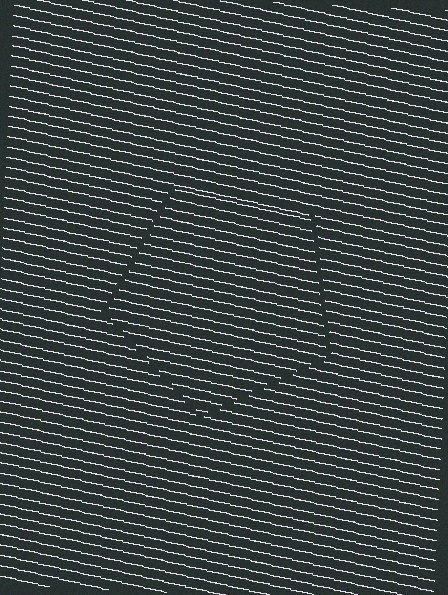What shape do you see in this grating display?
An illusory pentagon. The interior of the shape contains the same grating, shifted by half a period — the contour is defined by the phase discontinuity where line-ends from the inner and outer gratings abut.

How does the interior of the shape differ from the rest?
The interior of the shape contains the same grating, shifted by half a period — the contour is defined by the phase discontinuity where line-ends from the inner and outer gratings abut.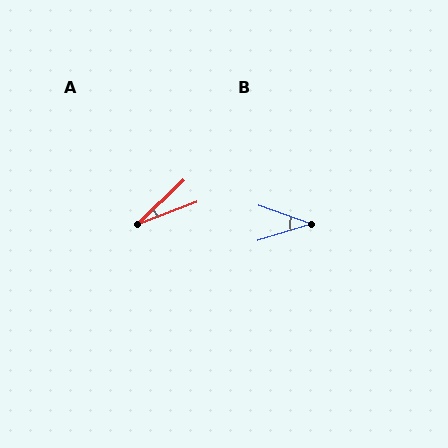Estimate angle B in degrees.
Approximately 37 degrees.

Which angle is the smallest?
A, at approximately 22 degrees.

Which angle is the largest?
B, at approximately 37 degrees.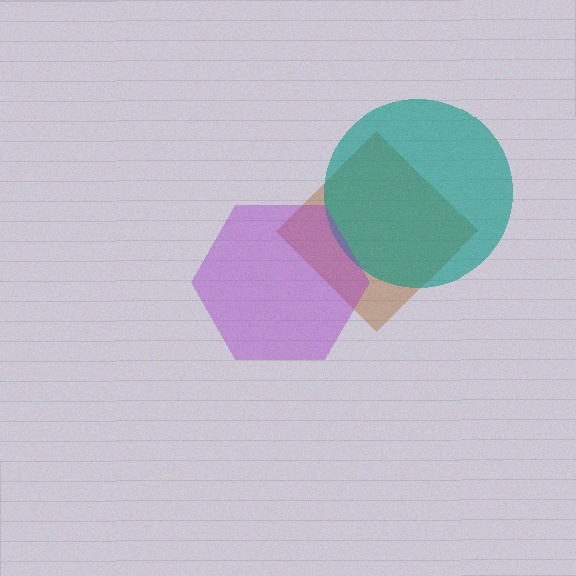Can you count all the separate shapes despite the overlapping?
Yes, there are 3 separate shapes.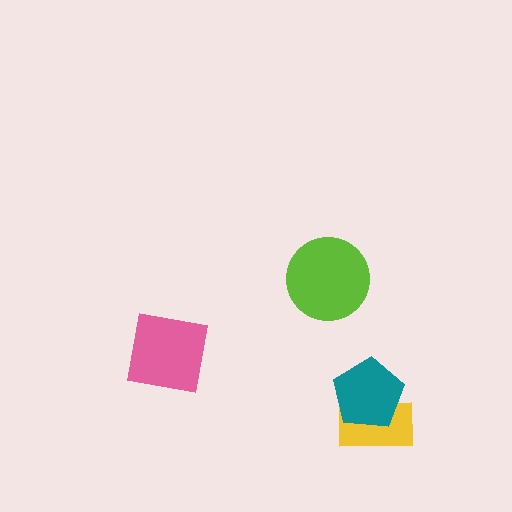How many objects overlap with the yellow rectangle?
1 object overlaps with the yellow rectangle.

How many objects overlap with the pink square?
0 objects overlap with the pink square.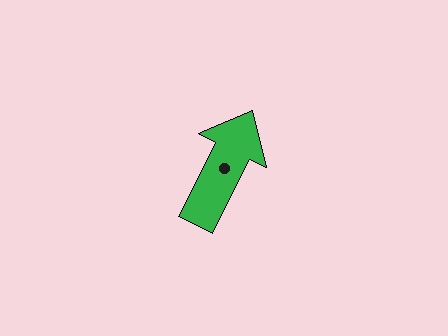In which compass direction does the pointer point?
Northeast.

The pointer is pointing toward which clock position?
Roughly 1 o'clock.